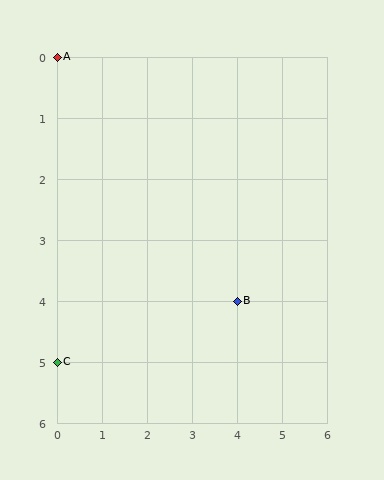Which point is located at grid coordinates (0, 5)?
Point C is at (0, 5).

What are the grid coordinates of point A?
Point A is at grid coordinates (0, 0).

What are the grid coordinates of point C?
Point C is at grid coordinates (0, 5).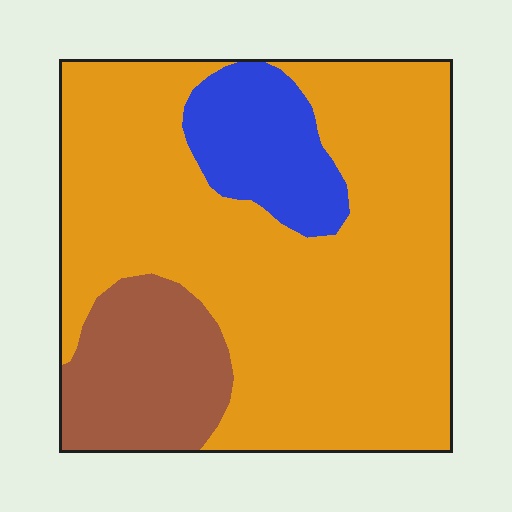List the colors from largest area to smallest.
From largest to smallest: orange, brown, blue.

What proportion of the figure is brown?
Brown covers about 15% of the figure.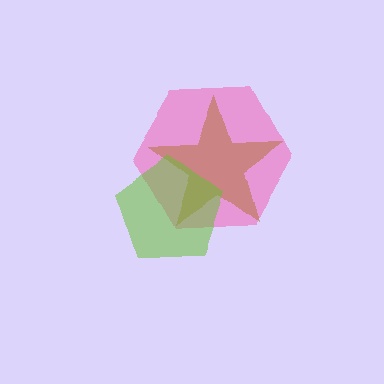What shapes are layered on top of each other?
The layered shapes are: a pink hexagon, a brown star, a lime pentagon.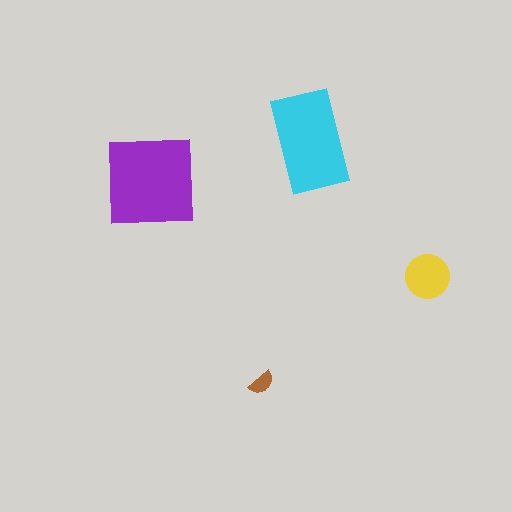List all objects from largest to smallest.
The purple square, the cyan rectangle, the yellow circle, the brown semicircle.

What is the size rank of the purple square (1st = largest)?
1st.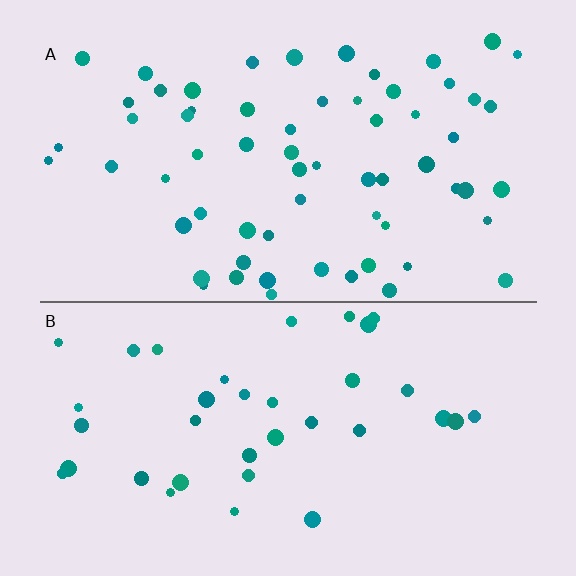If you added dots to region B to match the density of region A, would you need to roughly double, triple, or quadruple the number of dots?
Approximately double.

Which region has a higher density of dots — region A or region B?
A (the top).